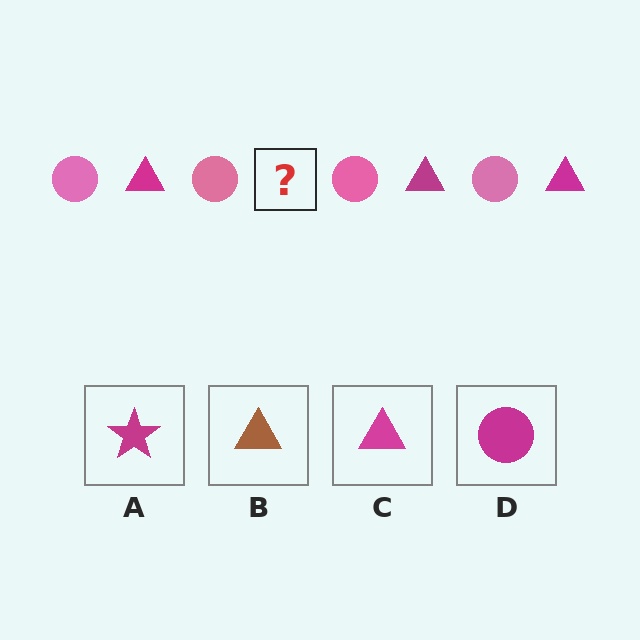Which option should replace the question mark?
Option C.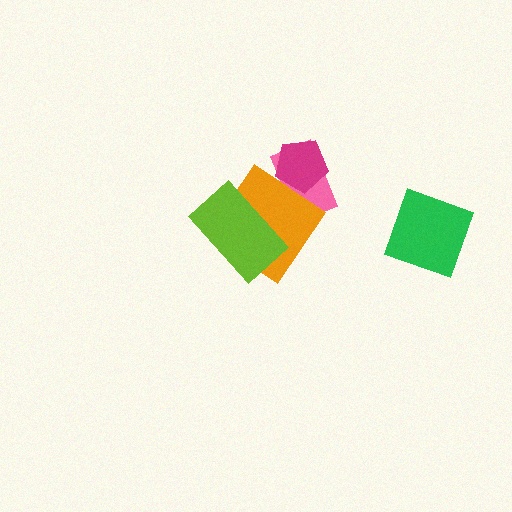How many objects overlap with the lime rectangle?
1 object overlaps with the lime rectangle.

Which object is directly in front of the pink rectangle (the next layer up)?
The orange diamond is directly in front of the pink rectangle.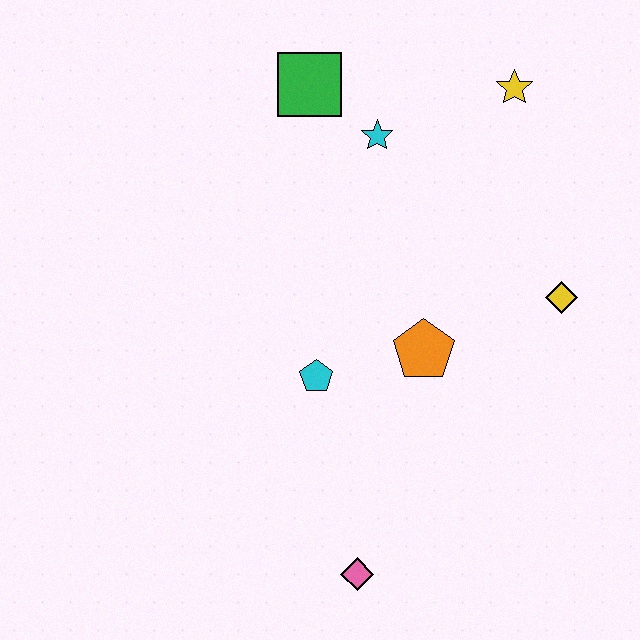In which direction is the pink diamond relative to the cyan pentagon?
The pink diamond is below the cyan pentagon.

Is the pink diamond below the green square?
Yes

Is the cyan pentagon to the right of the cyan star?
No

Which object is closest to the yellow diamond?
The orange pentagon is closest to the yellow diamond.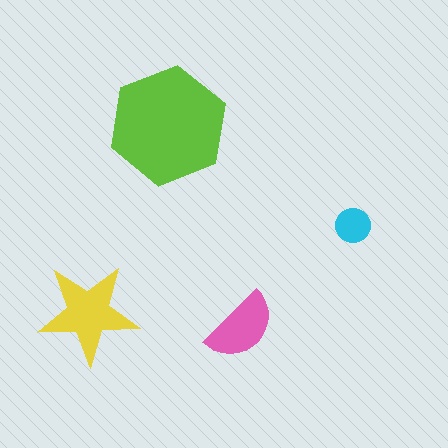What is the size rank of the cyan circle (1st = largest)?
4th.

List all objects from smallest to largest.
The cyan circle, the pink semicircle, the yellow star, the lime hexagon.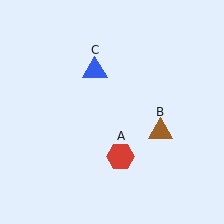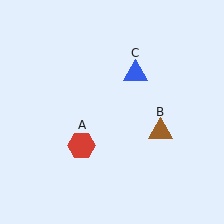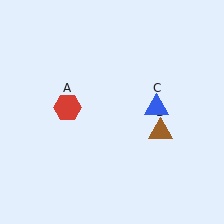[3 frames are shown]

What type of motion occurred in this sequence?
The red hexagon (object A), blue triangle (object C) rotated clockwise around the center of the scene.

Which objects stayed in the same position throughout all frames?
Brown triangle (object B) remained stationary.